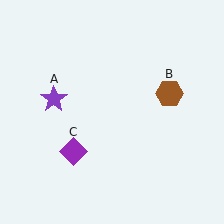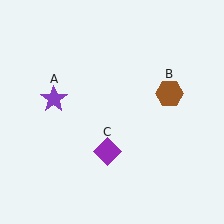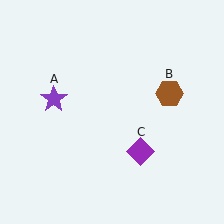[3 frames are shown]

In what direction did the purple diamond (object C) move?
The purple diamond (object C) moved right.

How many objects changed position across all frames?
1 object changed position: purple diamond (object C).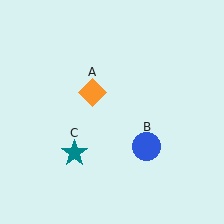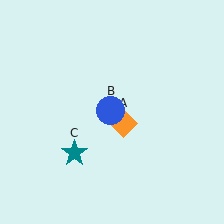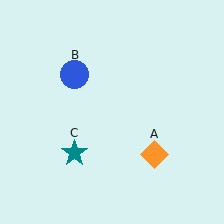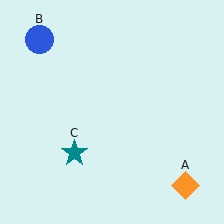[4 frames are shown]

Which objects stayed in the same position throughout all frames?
Teal star (object C) remained stationary.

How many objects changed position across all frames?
2 objects changed position: orange diamond (object A), blue circle (object B).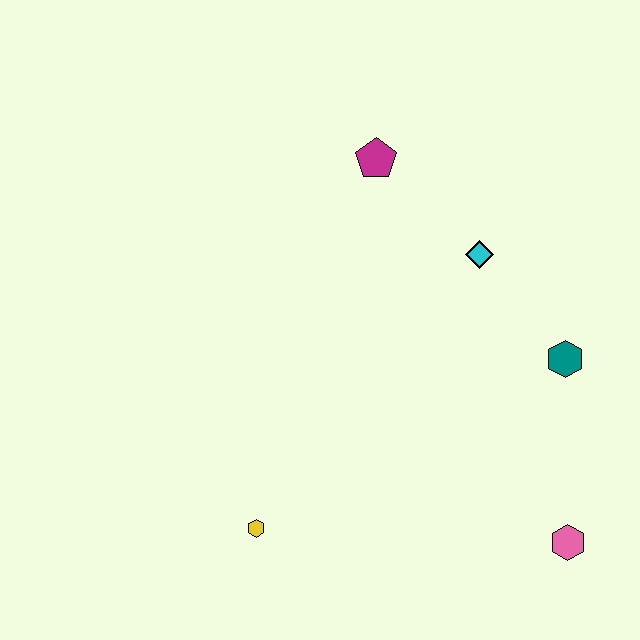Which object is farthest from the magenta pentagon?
The pink hexagon is farthest from the magenta pentagon.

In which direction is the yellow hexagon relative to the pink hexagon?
The yellow hexagon is to the left of the pink hexagon.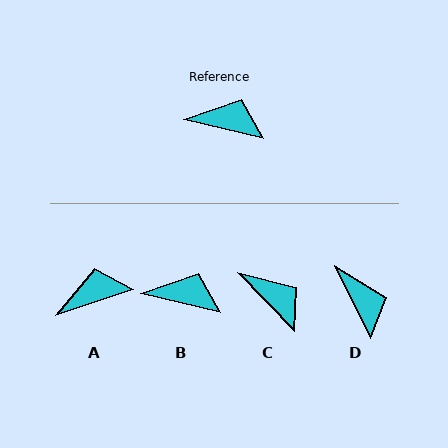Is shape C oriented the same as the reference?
No, it is off by about 33 degrees.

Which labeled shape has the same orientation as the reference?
B.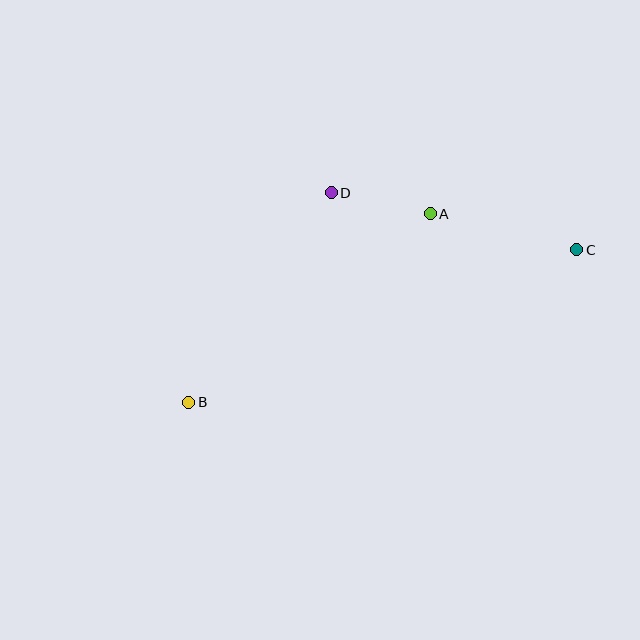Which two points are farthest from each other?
Points B and C are farthest from each other.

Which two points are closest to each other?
Points A and D are closest to each other.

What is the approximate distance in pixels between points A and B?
The distance between A and B is approximately 307 pixels.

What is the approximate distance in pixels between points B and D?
The distance between B and D is approximately 253 pixels.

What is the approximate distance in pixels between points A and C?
The distance between A and C is approximately 151 pixels.